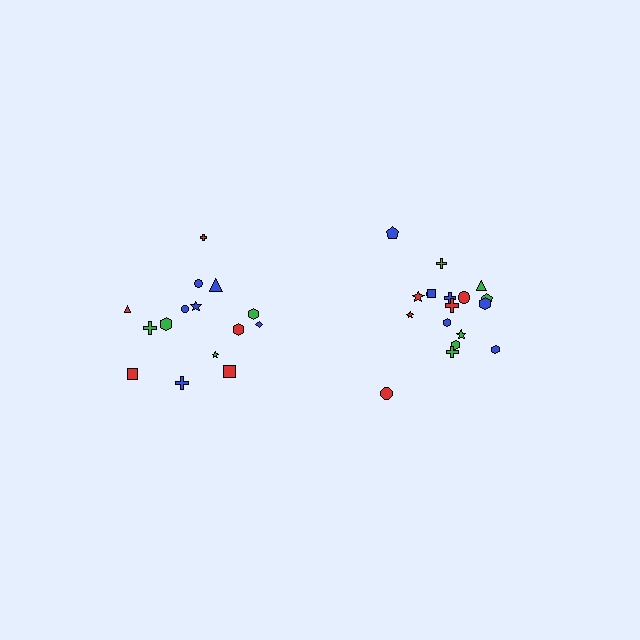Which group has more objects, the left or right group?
The right group.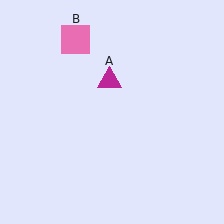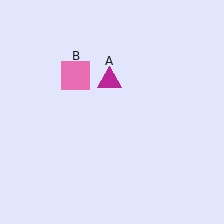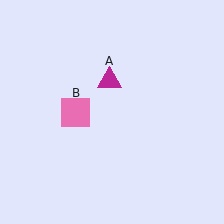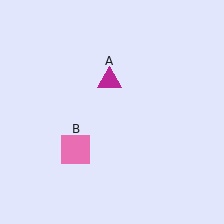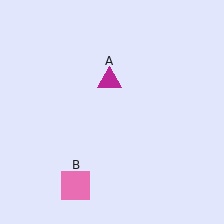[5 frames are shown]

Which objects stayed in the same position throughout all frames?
Magenta triangle (object A) remained stationary.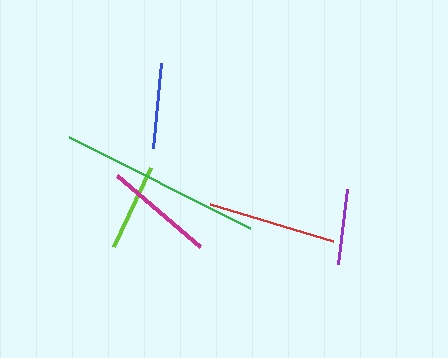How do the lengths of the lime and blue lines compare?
The lime and blue lines are approximately the same length.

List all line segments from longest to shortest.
From longest to shortest: green, red, magenta, lime, blue, purple.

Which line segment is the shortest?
The purple line is the shortest at approximately 75 pixels.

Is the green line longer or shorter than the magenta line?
The green line is longer than the magenta line.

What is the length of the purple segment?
The purple segment is approximately 75 pixels long.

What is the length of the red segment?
The red segment is approximately 129 pixels long.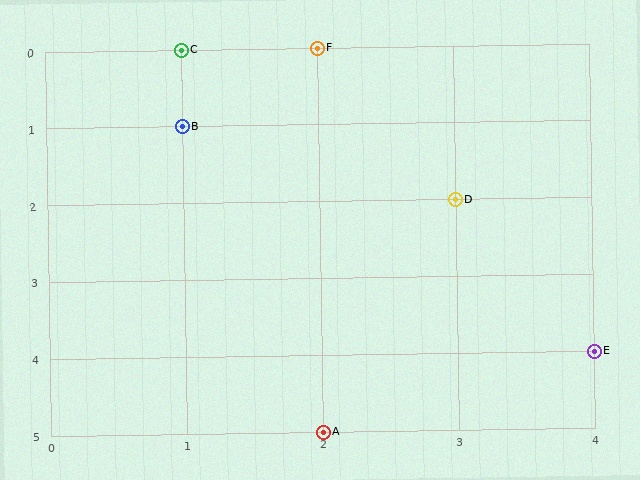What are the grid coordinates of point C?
Point C is at grid coordinates (1, 0).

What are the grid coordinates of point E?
Point E is at grid coordinates (4, 4).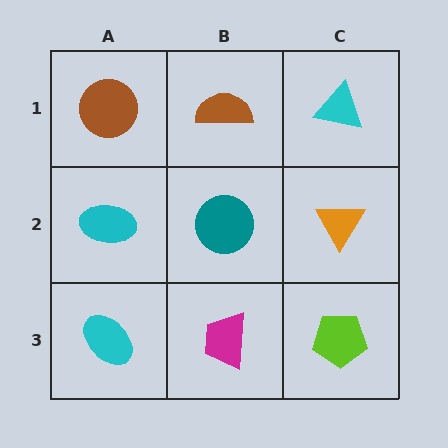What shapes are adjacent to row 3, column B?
A teal circle (row 2, column B), a cyan ellipse (row 3, column A), a lime pentagon (row 3, column C).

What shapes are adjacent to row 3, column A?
A cyan ellipse (row 2, column A), a magenta trapezoid (row 3, column B).